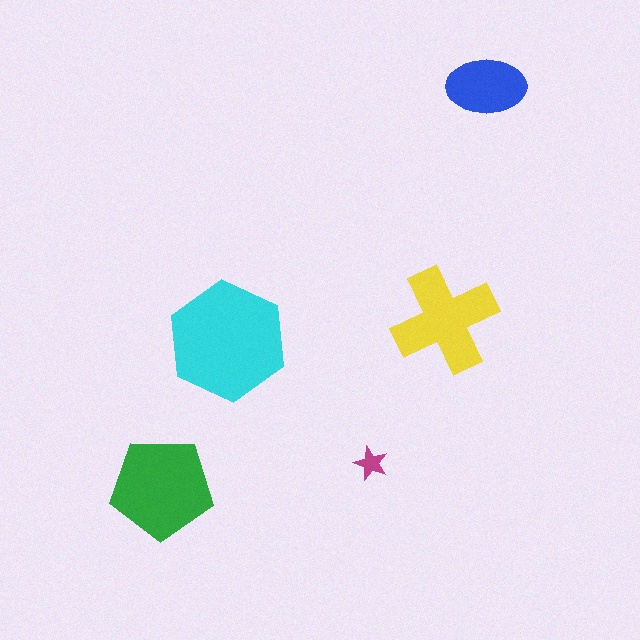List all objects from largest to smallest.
The cyan hexagon, the green pentagon, the yellow cross, the blue ellipse, the magenta star.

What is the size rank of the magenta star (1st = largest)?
5th.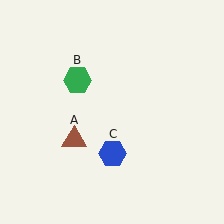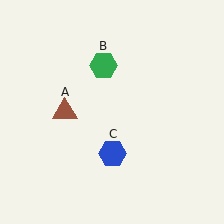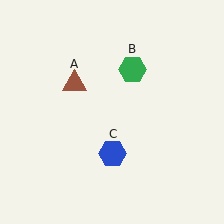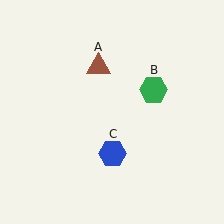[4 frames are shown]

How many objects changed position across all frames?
2 objects changed position: brown triangle (object A), green hexagon (object B).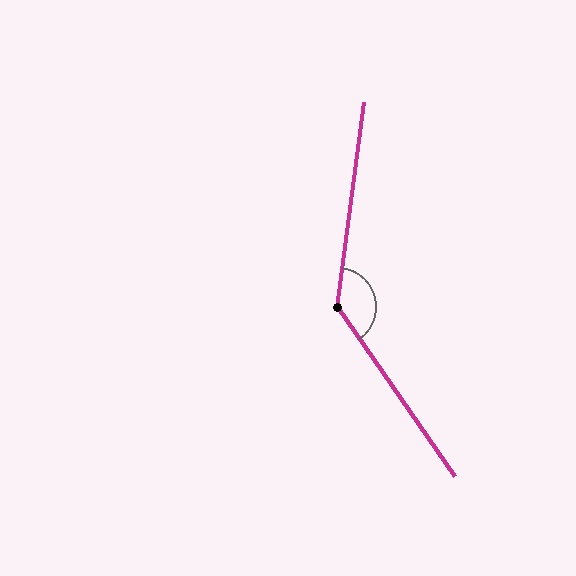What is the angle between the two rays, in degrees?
Approximately 138 degrees.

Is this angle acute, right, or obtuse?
It is obtuse.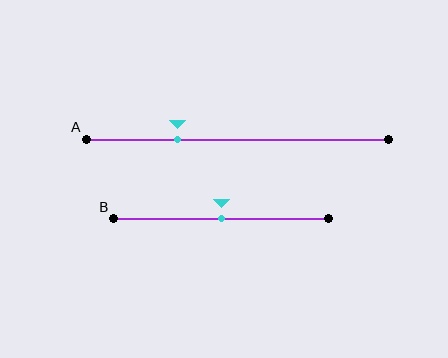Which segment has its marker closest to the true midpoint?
Segment B has its marker closest to the true midpoint.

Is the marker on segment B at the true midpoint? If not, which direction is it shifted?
Yes, the marker on segment B is at the true midpoint.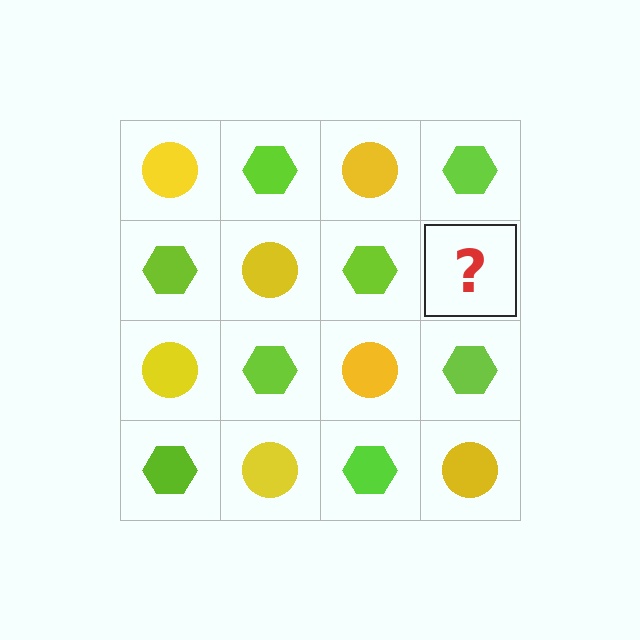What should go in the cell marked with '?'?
The missing cell should contain a yellow circle.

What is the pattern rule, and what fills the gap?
The rule is that it alternates yellow circle and lime hexagon in a checkerboard pattern. The gap should be filled with a yellow circle.